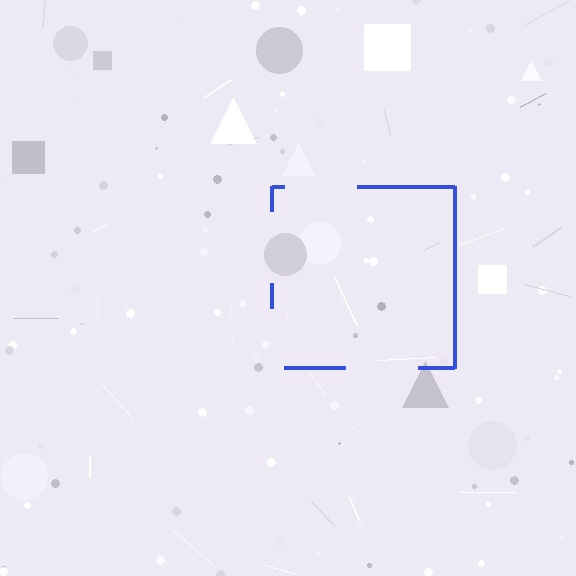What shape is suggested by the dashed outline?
The dashed outline suggests a square.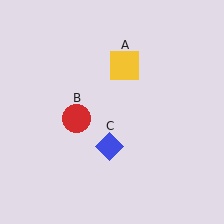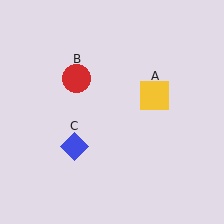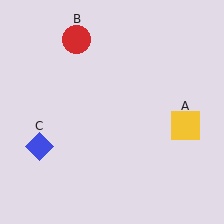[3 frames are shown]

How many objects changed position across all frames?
3 objects changed position: yellow square (object A), red circle (object B), blue diamond (object C).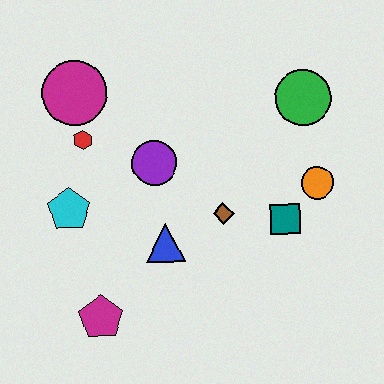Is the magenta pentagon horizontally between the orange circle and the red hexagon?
Yes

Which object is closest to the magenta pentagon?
The blue triangle is closest to the magenta pentagon.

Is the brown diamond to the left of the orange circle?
Yes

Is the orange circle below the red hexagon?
Yes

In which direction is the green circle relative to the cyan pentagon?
The green circle is to the right of the cyan pentagon.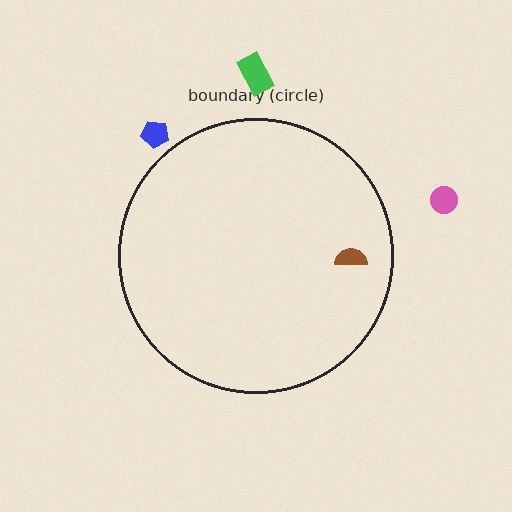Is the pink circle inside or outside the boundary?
Outside.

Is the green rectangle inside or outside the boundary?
Outside.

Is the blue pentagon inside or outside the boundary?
Outside.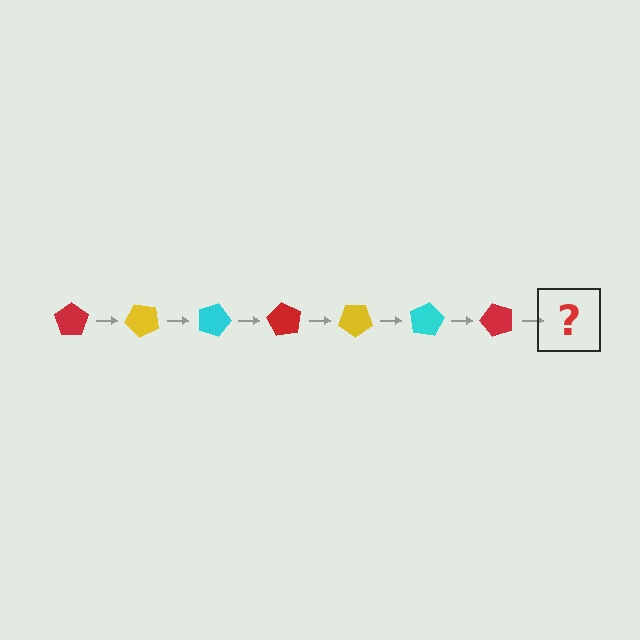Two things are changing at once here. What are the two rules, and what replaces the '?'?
The two rules are that it rotates 45 degrees each step and the color cycles through red, yellow, and cyan. The '?' should be a yellow pentagon, rotated 315 degrees from the start.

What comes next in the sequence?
The next element should be a yellow pentagon, rotated 315 degrees from the start.